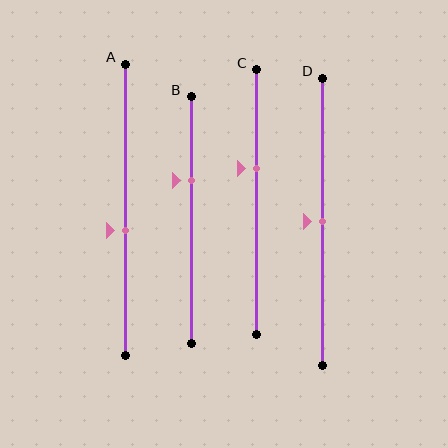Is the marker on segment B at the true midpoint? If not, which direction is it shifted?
No, the marker on segment B is shifted upward by about 16% of the segment length.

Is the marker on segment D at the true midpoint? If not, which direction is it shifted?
Yes, the marker on segment D is at the true midpoint.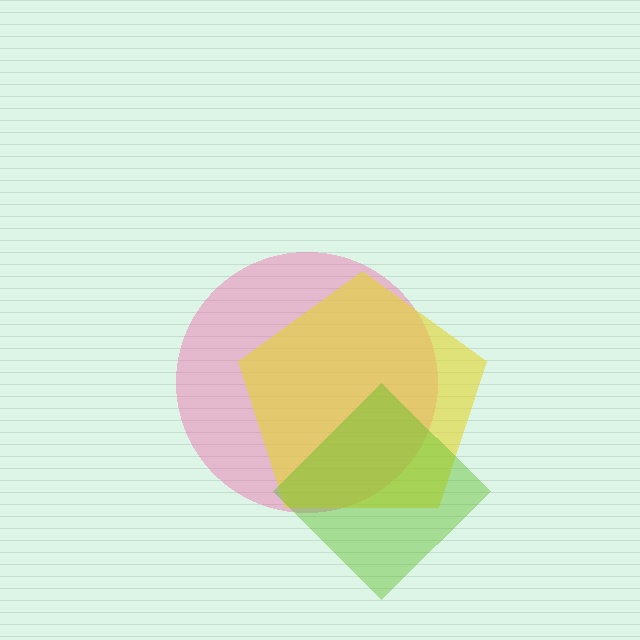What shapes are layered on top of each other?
The layered shapes are: a pink circle, a yellow pentagon, a lime diamond.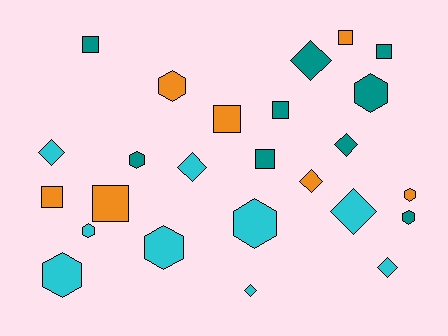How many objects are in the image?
There are 25 objects.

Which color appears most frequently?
Teal, with 9 objects.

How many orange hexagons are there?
There are 2 orange hexagons.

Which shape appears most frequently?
Hexagon, with 9 objects.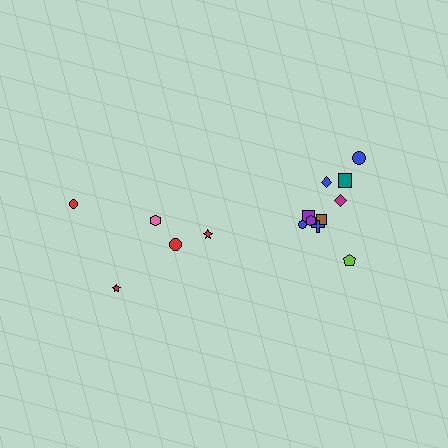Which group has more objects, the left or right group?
The right group.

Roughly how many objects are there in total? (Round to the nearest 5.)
Roughly 15 objects in total.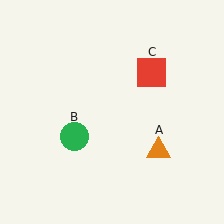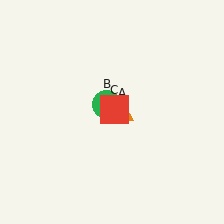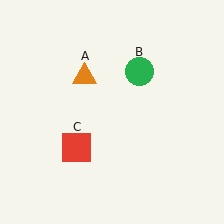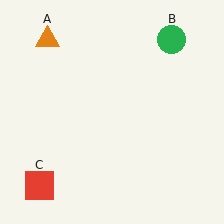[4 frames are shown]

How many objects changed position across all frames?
3 objects changed position: orange triangle (object A), green circle (object B), red square (object C).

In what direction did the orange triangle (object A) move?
The orange triangle (object A) moved up and to the left.